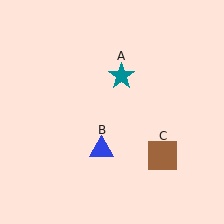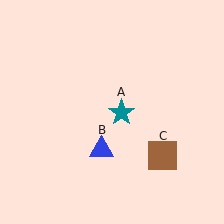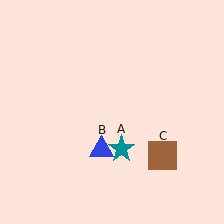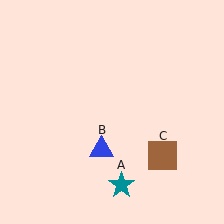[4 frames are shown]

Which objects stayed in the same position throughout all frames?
Blue triangle (object B) and brown square (object C) remained stationary.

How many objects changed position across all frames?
1 object changed position: teal star (object A).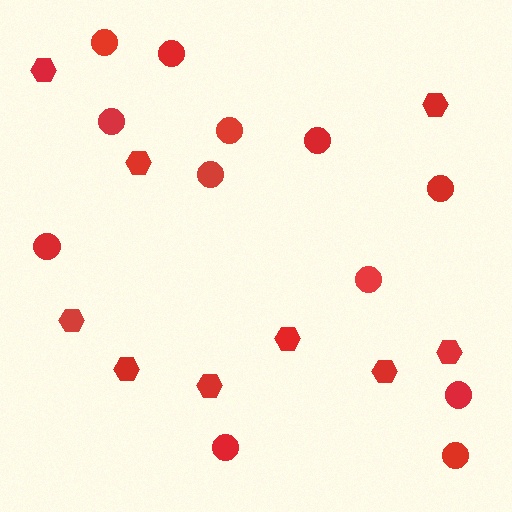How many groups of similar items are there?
There are 2 groups: one group of circles (12) and one group of hexagons (9).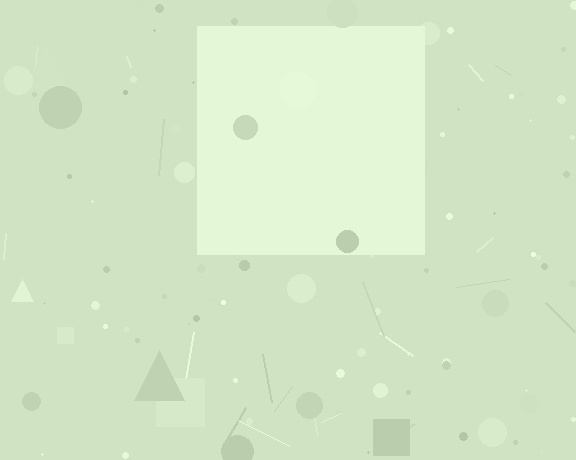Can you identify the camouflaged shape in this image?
The camouflaged shape is a square.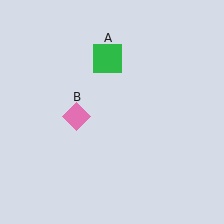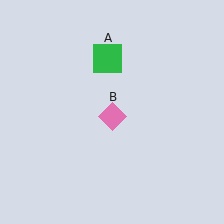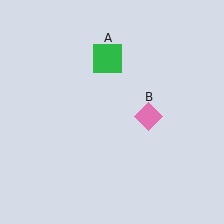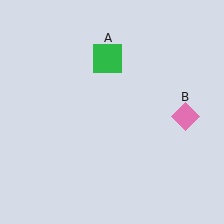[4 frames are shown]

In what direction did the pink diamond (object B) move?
The pink diamond (object B) moved right.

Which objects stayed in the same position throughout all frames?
Green square (object A) remained stationary.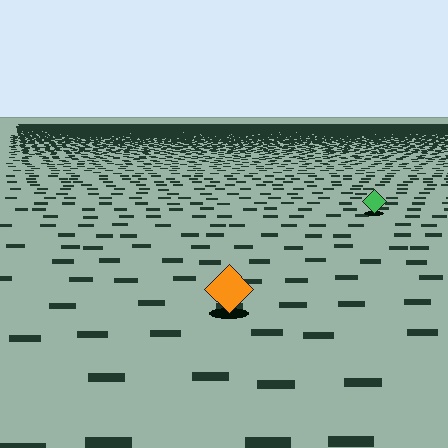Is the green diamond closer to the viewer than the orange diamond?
No. The orange diamond is closer — you can tell from the texture gradient: the ground texture is coarser near it.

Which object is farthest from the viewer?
The green diamond is farthest from the viewer. It appears smaller and the ground texture around it is denser.